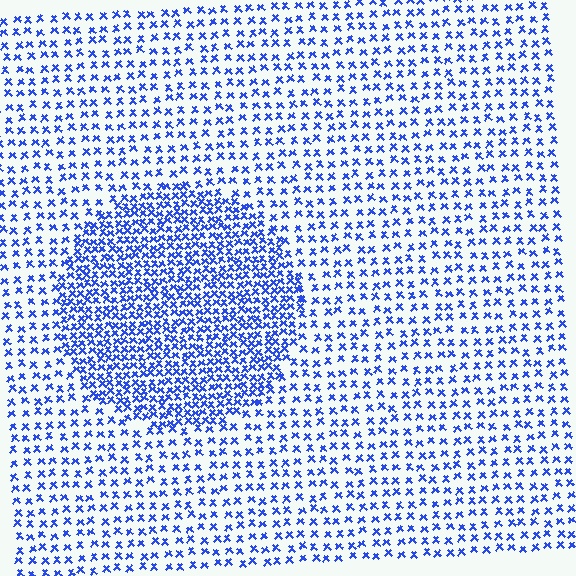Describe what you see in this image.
The image contains small blue elements arranged at two different densities. A circle-shaped region is visible where the elements are more densely packed than the surrounding area.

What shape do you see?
I see a circle.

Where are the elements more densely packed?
The elements are more densely packed inside the circle boundary.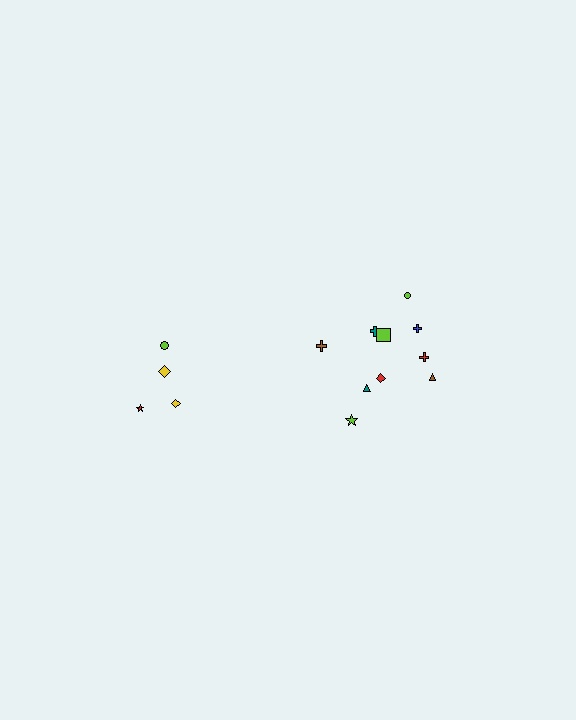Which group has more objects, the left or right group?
The right group.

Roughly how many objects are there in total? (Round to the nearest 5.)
Roughly 15 objects in total.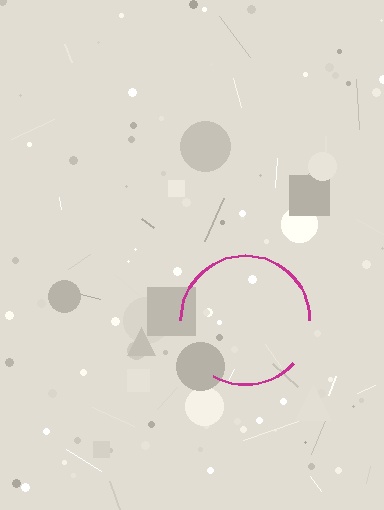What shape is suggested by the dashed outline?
The dashed outline suggests a circle.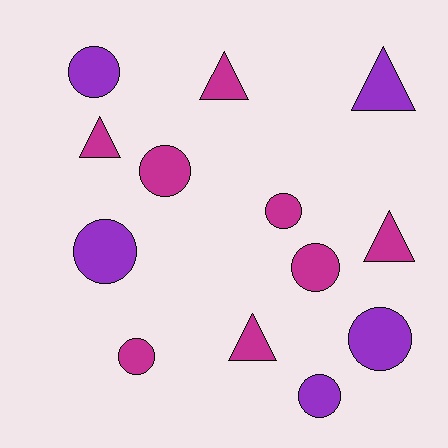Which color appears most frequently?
Magenta, with 8 objects.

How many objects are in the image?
There are 13 objects.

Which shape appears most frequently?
Circle, with 8 objects.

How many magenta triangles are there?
There are 4 magenta triangles.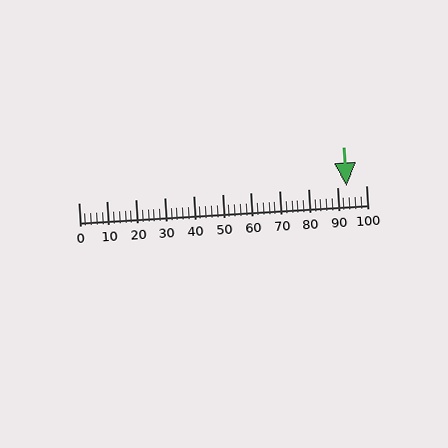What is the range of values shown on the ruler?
The ruler shows values from 0 to 100.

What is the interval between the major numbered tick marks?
The major tick marks are spaced 10 units apart.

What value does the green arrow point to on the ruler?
The green arrow points to approximately 93.